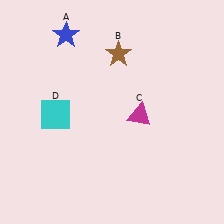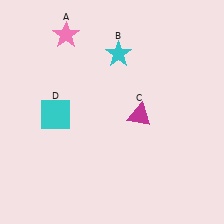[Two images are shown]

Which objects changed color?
A changed from blue to pink. B changed from brown to cyan.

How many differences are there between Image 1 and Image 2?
There are 2 differences between the two images.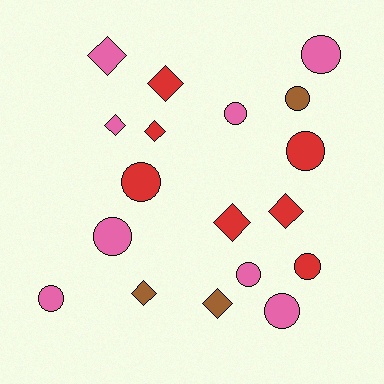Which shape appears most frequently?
Circle, with 10 objects.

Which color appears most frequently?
Pink, with 8 objects.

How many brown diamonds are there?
There are 2 brown diamonds.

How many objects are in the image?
There are 18 objects.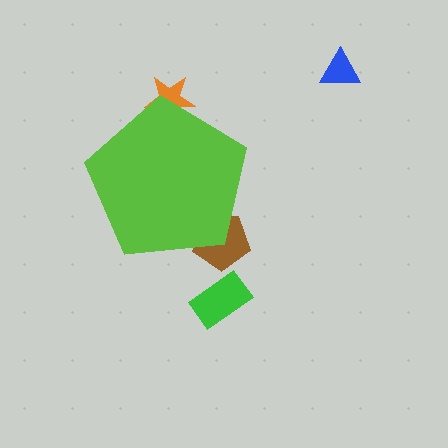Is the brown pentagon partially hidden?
Yes, the brown pentagon is partially hidden behind the lime pentagon.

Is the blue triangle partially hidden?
No, the blue triangle is fully visible.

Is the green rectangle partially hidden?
No, the green rectangle is fully visible.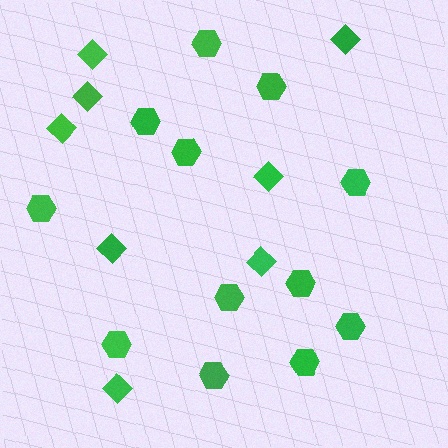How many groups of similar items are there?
There are 2 groups: one group of hexagons (12) and one group of diamonds (8).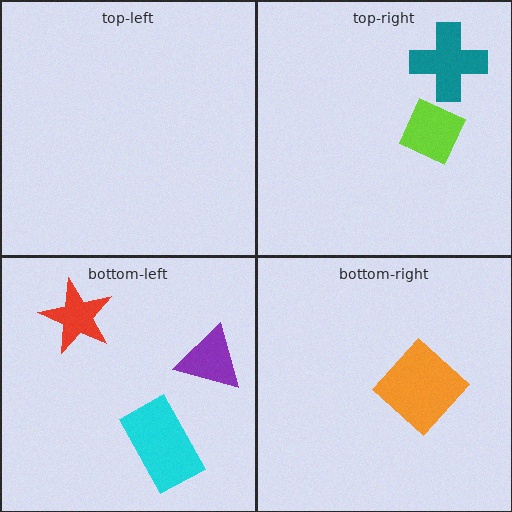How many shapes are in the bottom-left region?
3.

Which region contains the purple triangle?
The bottom-left region.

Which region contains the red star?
The bottom-left region.